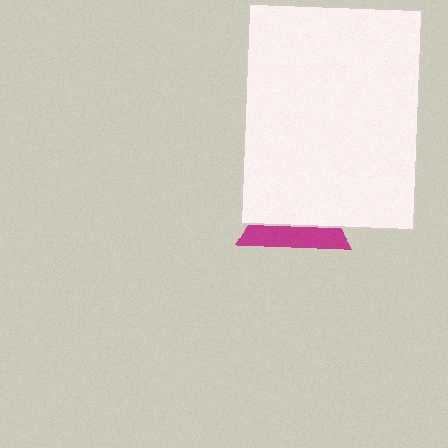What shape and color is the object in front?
The object in front is a white rectangle.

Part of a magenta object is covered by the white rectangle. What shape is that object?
It is a triangle.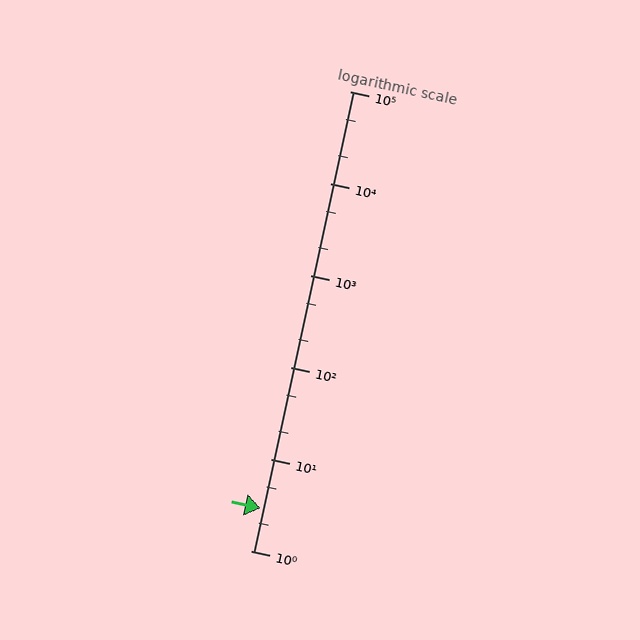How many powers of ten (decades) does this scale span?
The scale spans 5 decades, from 1 to 100000.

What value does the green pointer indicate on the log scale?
The pointer indicates approximately 2.9.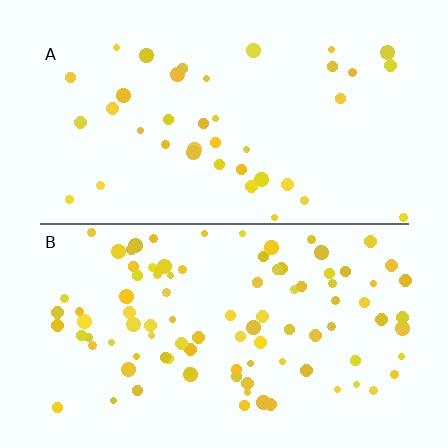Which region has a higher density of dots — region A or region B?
B (the bottom).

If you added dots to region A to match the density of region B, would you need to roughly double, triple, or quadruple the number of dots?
Approximately triple.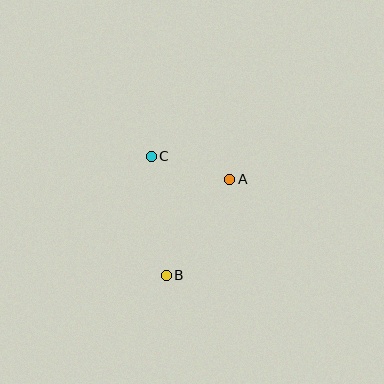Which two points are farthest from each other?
Points B and C are farthest from each other.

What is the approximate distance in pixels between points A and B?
The distance between A and B is approximately 116 pixels.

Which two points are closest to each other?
Points A and C are closest to each other.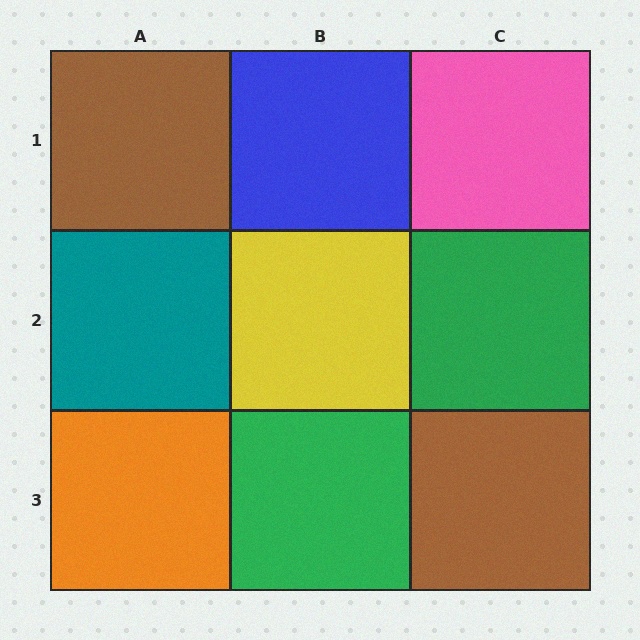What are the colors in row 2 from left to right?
Teal, yellow, green.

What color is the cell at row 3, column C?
Brown.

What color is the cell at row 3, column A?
Orange.